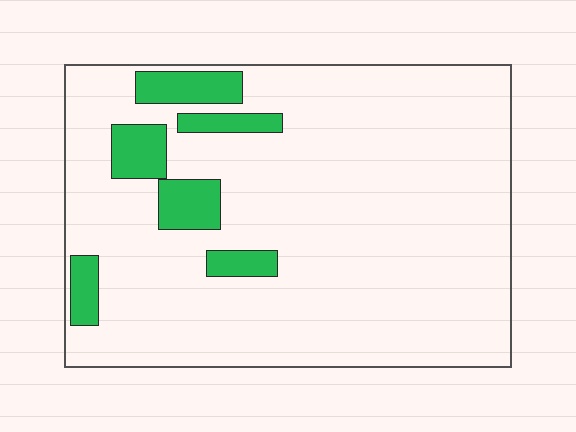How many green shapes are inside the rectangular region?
6.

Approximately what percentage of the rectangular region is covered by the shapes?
Approximately 10%.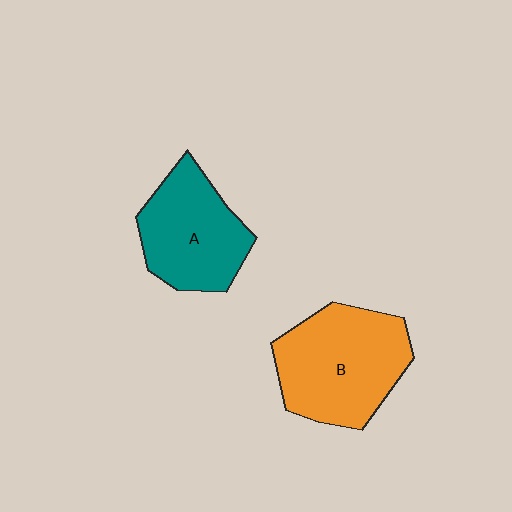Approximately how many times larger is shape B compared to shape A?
Approximately 1.2 times.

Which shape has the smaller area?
Shape A (teal).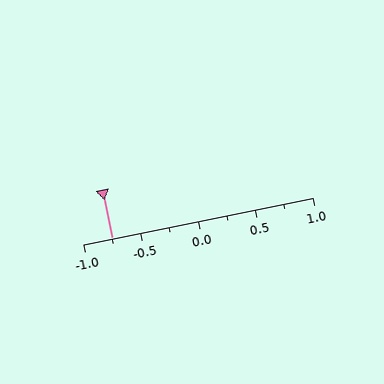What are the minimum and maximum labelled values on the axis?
The axis runs from -1.0 to 1.0.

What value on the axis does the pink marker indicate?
The marker indicates approximately -0.75.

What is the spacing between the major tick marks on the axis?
The major ticks are spaced 0.5 apart.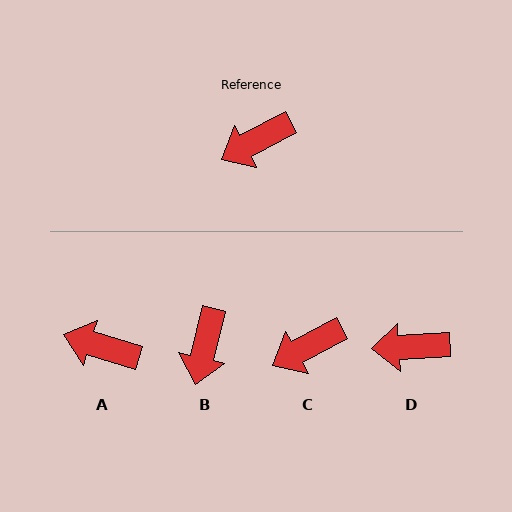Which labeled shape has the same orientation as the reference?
C.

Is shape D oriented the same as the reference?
No, it is off by about 25 degrees.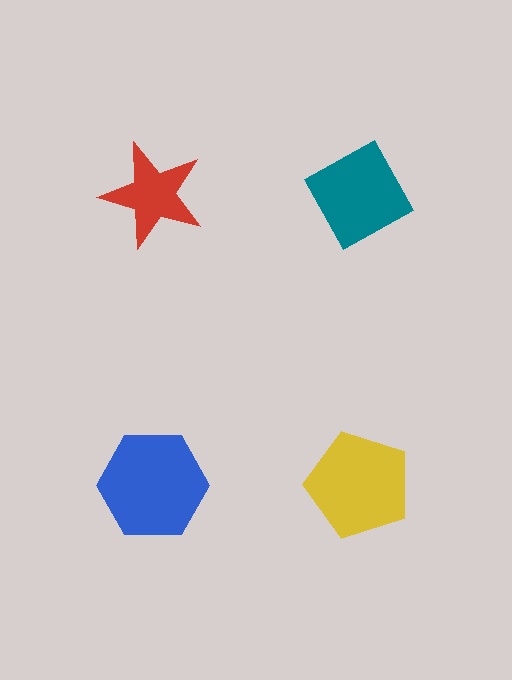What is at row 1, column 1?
A red star.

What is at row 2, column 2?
A yellow pentagon.